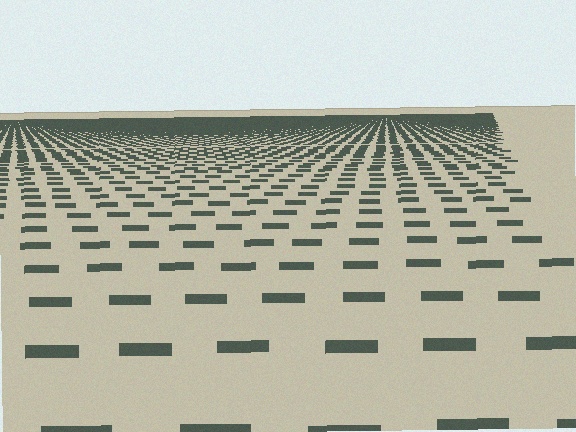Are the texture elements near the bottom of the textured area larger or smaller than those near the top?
Larger. Near the bottom, elements are closer to the viewer and appear at a bigger on-screen size.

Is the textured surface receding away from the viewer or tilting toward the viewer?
The surface is receding away from the viewer. Texture elements get smaller and denser toward the top.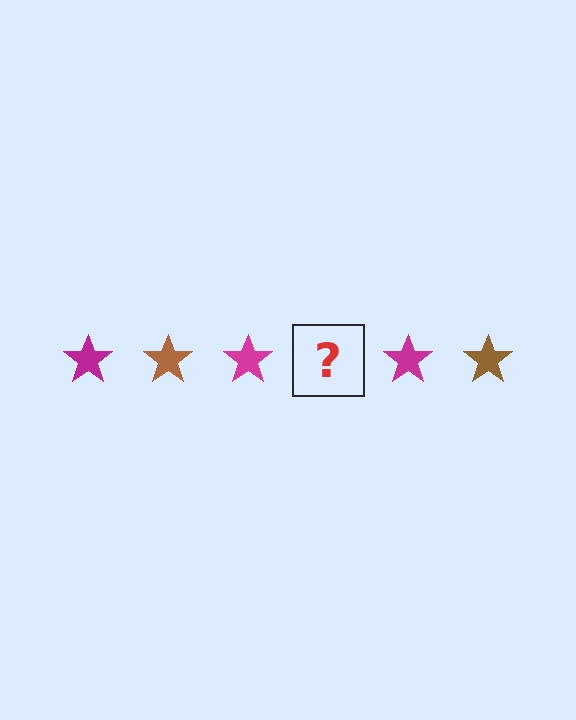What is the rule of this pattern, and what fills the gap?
The rule is that the pattern cycles through magenta, brown stars. The gap should be filled with a brown star.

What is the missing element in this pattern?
The missing element is a brown star.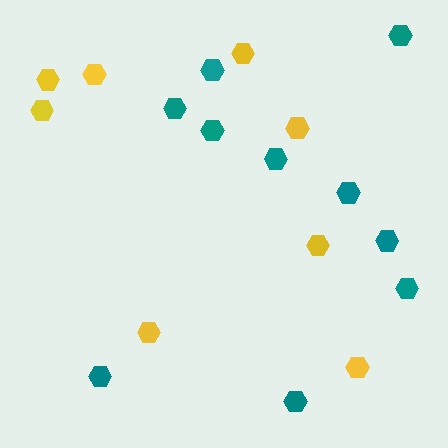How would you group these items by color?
There are 2 groups: one group of teal hexagons (10) and one group of yellow hexagons (8).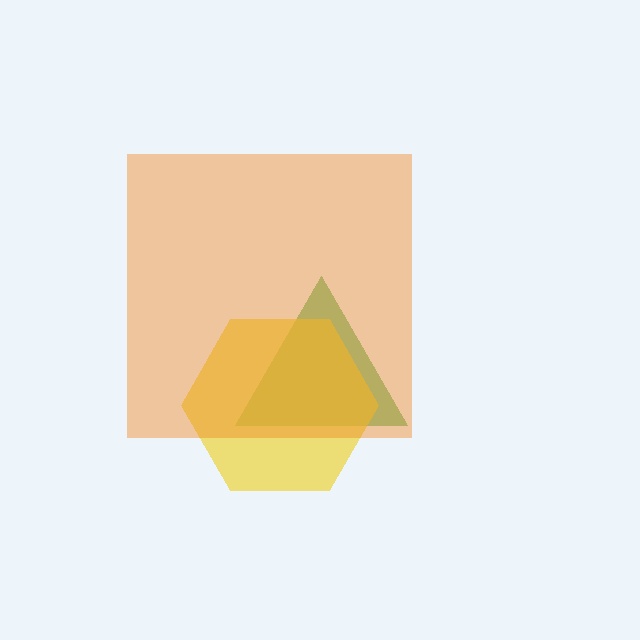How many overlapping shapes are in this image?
There are 3 overlapping shapes in the image.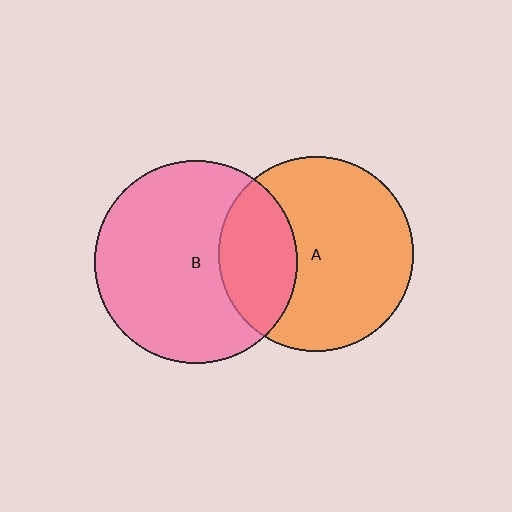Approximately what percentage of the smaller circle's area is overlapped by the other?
Approximately 30%.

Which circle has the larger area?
Circle B (pink).